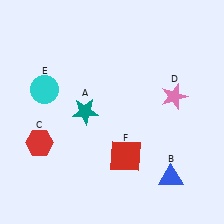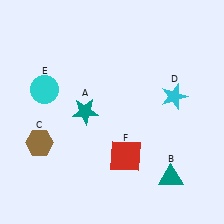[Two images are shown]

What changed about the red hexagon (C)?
In Image 1, C is red. In Image 2, it changed to brown.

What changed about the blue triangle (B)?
In Image 1, B is blue. In Image 2, it changed to teal.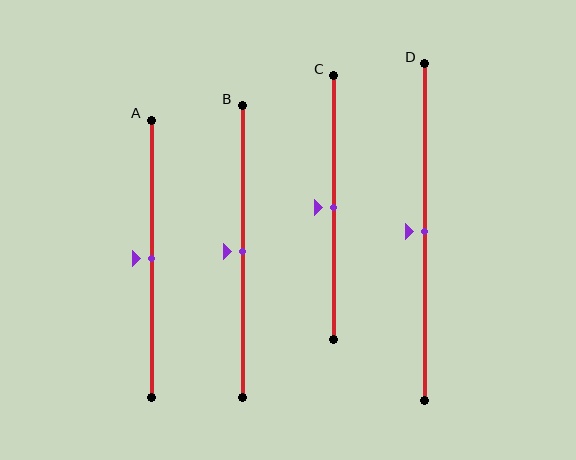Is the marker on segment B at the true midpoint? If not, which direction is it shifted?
Yes, the marker on segment B is at the true midpoint.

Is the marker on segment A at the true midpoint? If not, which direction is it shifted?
Yes, the marker on segment A is at the true midpoint.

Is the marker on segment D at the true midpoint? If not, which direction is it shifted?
Yes, the marker on segment D is at the true midpoint.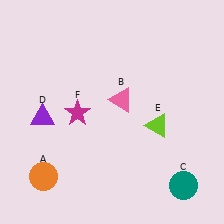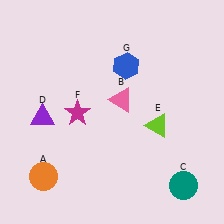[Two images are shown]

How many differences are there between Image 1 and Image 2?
There is 1 difference between the two images.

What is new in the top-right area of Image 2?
A blue hexagon (G) was added in the top-right area of Image 2.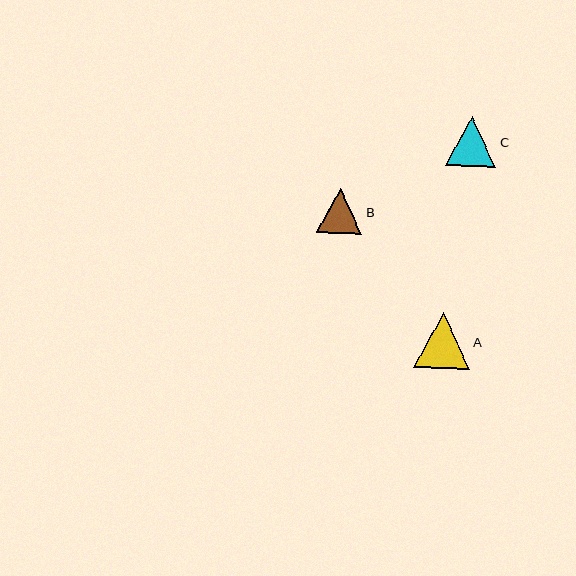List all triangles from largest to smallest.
From largest to smallest: A, C, B.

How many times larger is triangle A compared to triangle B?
Triangle A is approximately 1.2 times the size of triangle B.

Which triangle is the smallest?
Triangle B is the smallest with a size of approximately 45 pixels.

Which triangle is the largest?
Triangle A is the largest with a size of approximately 56 pixels.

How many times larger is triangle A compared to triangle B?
Triangle A is approximately 1.2 times the size of triangle B.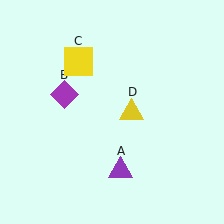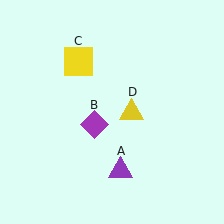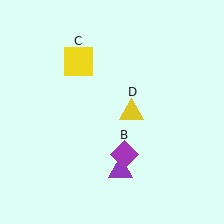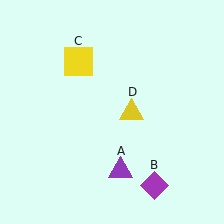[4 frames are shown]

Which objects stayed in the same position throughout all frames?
Purple triangle (object A) and yellow square (object C) and yellow triangle (object D) remained stationary.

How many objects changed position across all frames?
1 object changed position: purple diamond (object B).